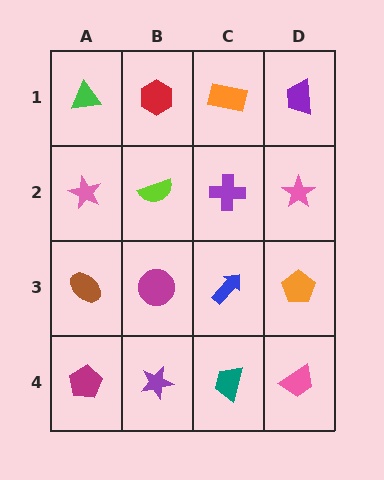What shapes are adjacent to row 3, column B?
A lime semicircle (row 2, column B), a purple star (row 4, column B), a brown ellipse (row 3, column A), a blue arrow (row 3, column C).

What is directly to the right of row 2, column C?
A pink star.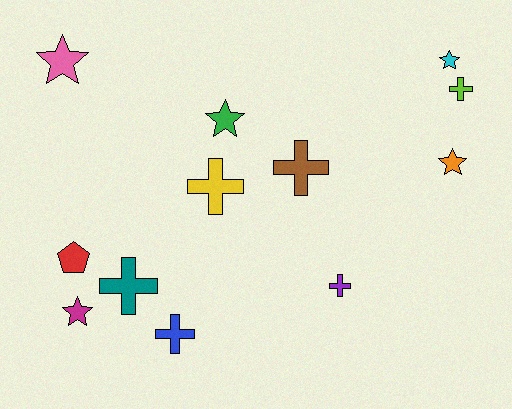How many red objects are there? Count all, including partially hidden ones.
There is 1 red object.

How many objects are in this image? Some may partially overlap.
There are 12 objects.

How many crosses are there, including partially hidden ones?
There are 6 crosses.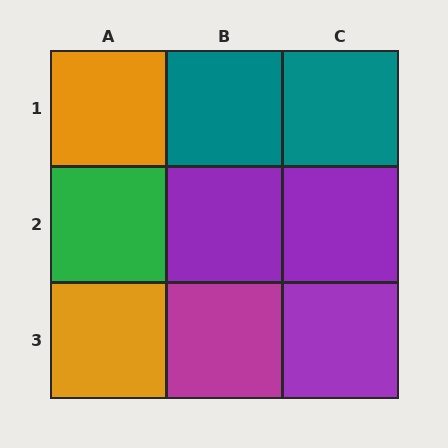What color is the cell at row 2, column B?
Purple.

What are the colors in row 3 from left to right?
Orange, magenta, purple.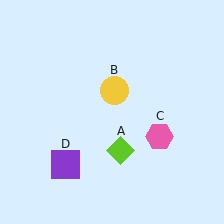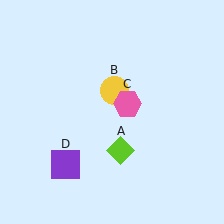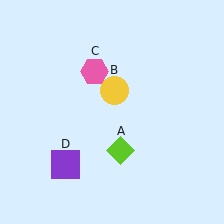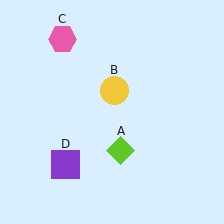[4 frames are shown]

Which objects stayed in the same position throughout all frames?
Lime diamond (object A) and yellow circle (object B) and purple square (object D) remained stationary.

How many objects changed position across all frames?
1 object changed position: pink hexagon (object C).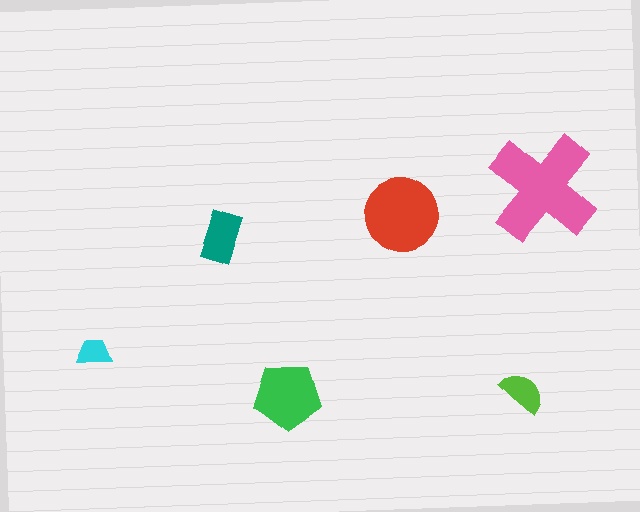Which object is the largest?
The pink cross.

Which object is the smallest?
The cyan trapezoid.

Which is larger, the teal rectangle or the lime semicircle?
The teal rectangle.